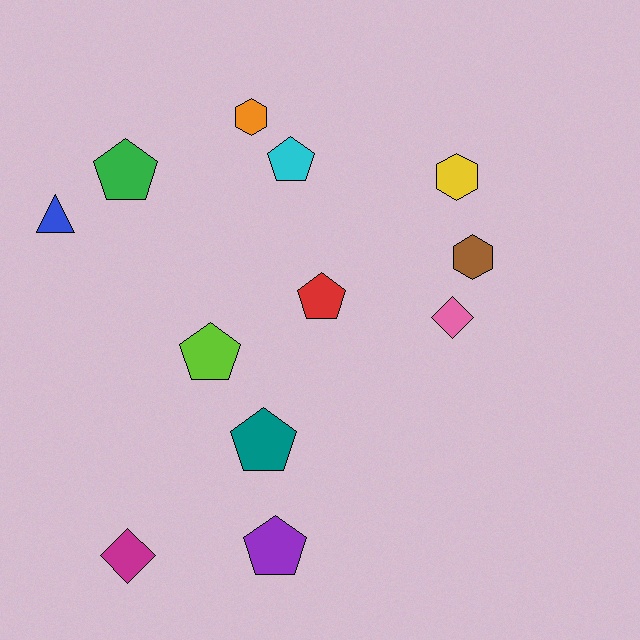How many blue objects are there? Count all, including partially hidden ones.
There is 1 blue object.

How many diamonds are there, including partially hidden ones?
There are 2 diamonds.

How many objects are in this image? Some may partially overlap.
There are 12 objects.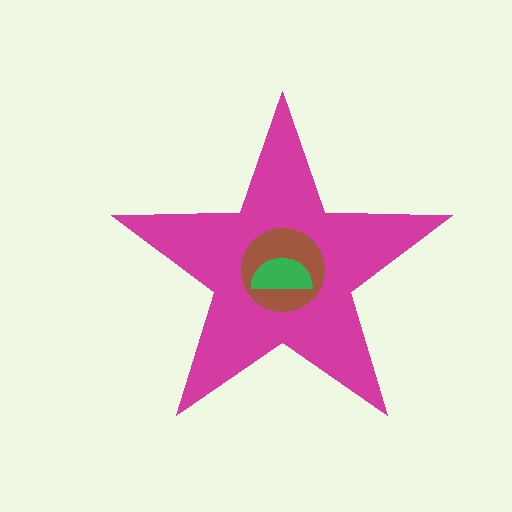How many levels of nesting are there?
3.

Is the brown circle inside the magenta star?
Yes.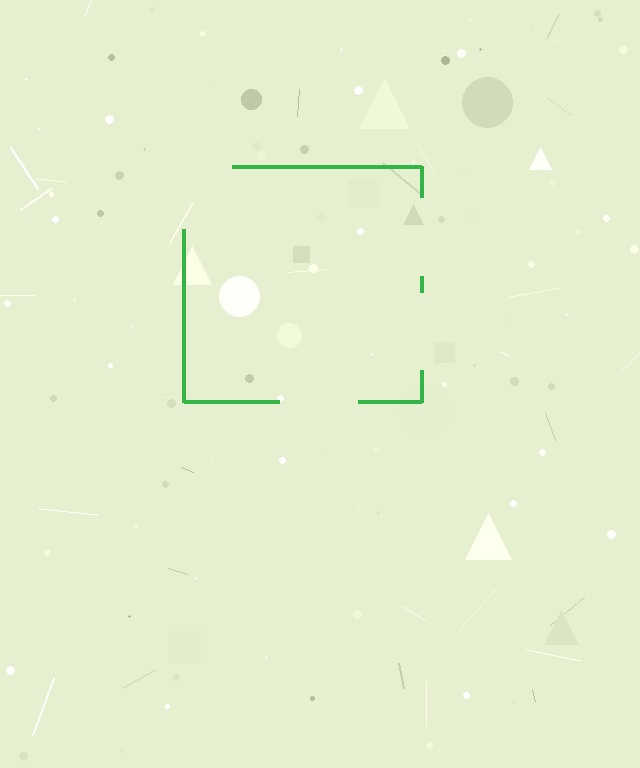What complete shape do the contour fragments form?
The contour fragments form a square.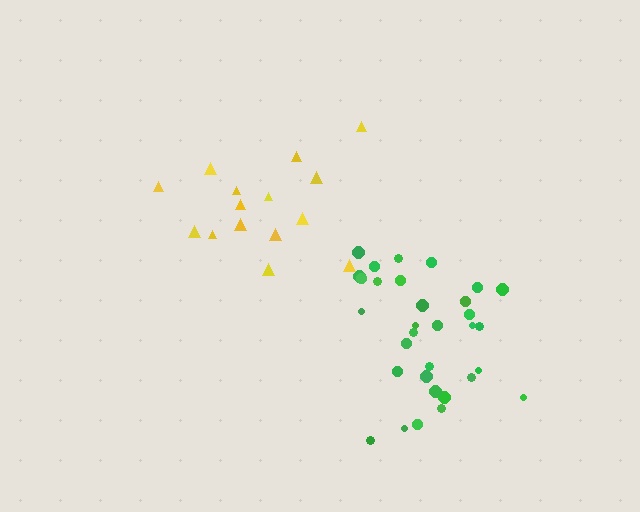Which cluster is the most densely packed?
Green.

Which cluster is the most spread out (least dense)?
Yellow.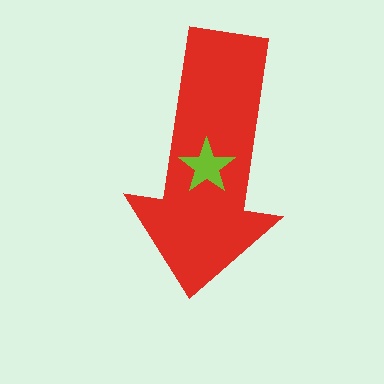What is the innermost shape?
The lime star.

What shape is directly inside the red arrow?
The lime star.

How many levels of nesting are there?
2.